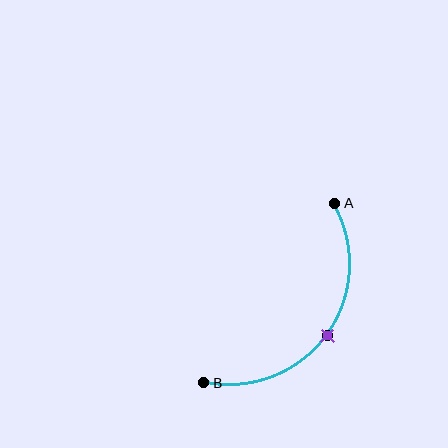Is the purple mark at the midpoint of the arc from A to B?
Yes. The purple mark lies on the arc at equal arc-length from both A and B — it is the arc midpoint.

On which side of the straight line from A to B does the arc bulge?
The arc bulges below and to the right of the straight line connecting A and B.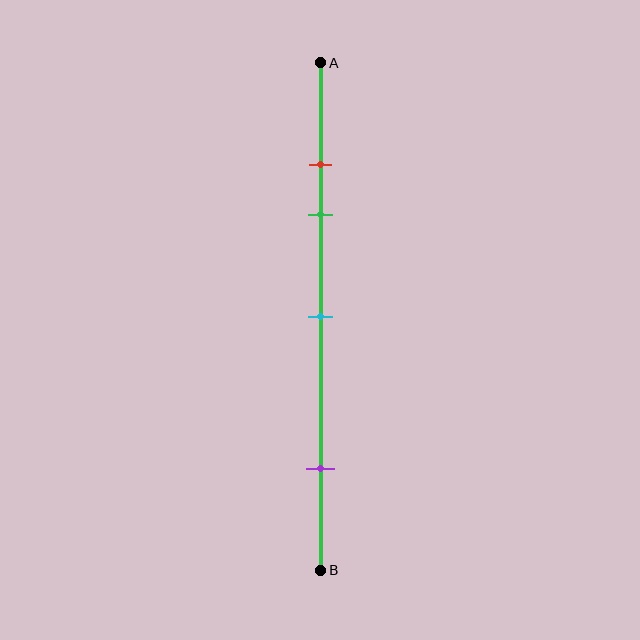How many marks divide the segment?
There are 4 marks dividing the segment.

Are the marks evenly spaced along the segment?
No, the marks are not evenly spaced.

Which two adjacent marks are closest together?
The red and green marks are the closest adjacent pair.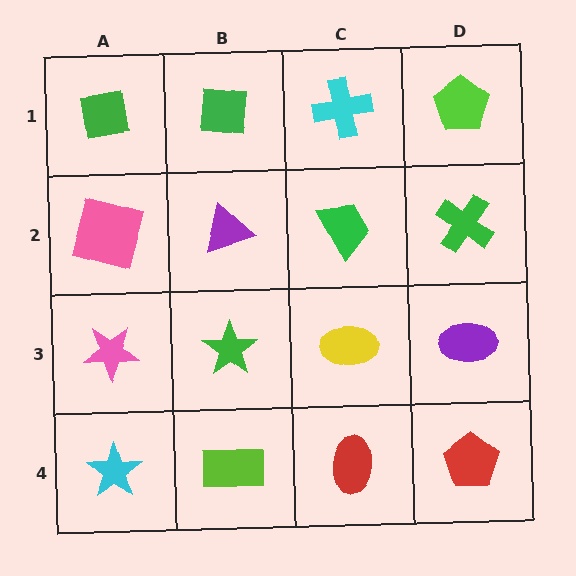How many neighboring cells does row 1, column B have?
3.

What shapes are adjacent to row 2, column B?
A green square (row 1, column B), a green star (row 3, column B), a pink square (row 2, column A), a green trapezoid (row 2, column C).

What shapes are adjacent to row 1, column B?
A purple triangle (row 2, column B), a green square (row 1, column A), a cyan cross (row 1, column C).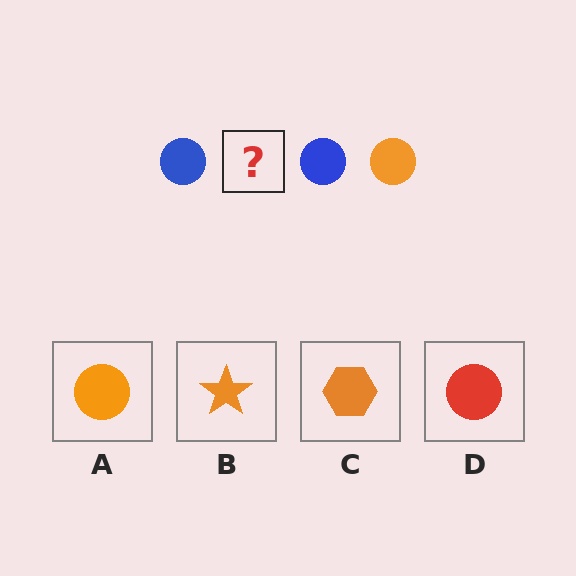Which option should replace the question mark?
Option A.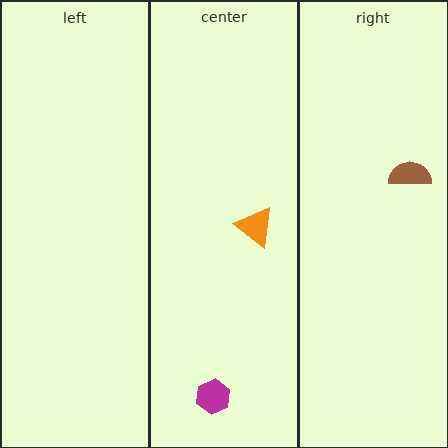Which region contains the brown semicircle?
The right region.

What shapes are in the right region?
The brown semicircle.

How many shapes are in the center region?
2.